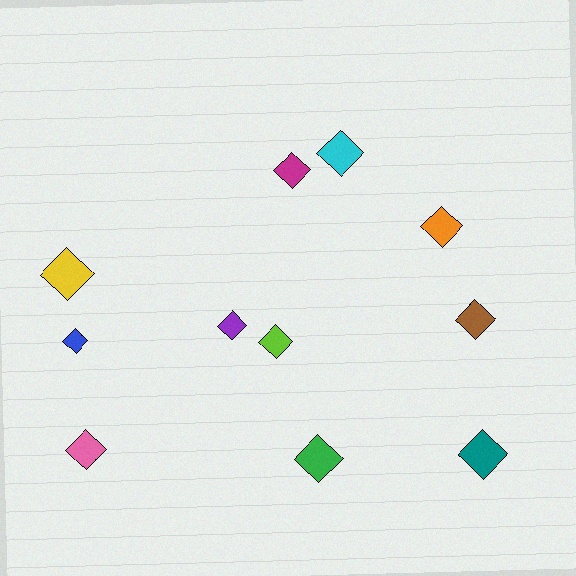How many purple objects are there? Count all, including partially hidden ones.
There is 1 purple object.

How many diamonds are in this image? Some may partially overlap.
There are 11 diamonds.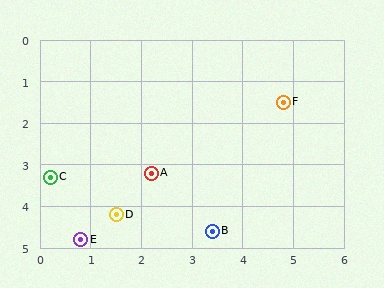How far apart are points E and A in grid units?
Points E and A are about 2.1 grid units apart.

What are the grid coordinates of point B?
Point B is at approximately (3.4, 4.6).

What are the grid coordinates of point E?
Point E is at approximately (0.8, 4.8).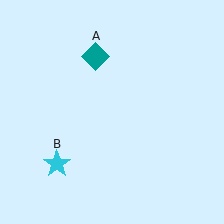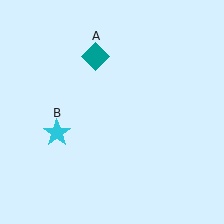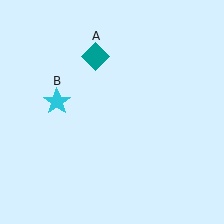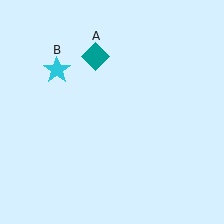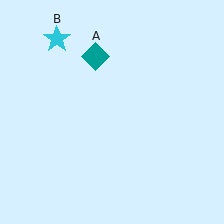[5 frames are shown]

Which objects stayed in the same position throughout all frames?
Teal diamond (object A) remained stationary.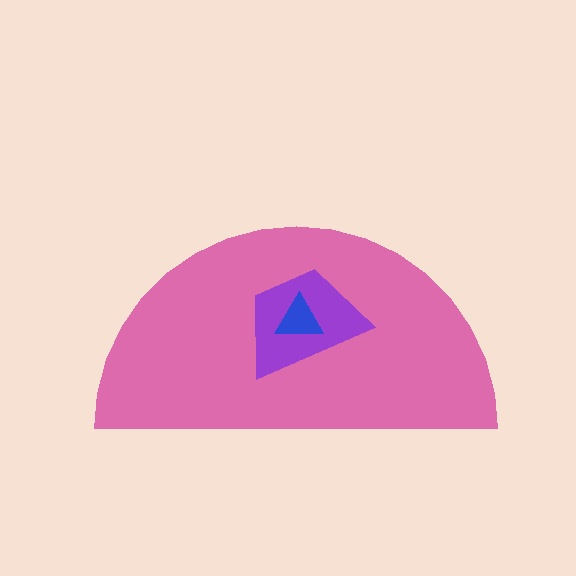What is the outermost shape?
The pink semicircle.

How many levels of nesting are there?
3.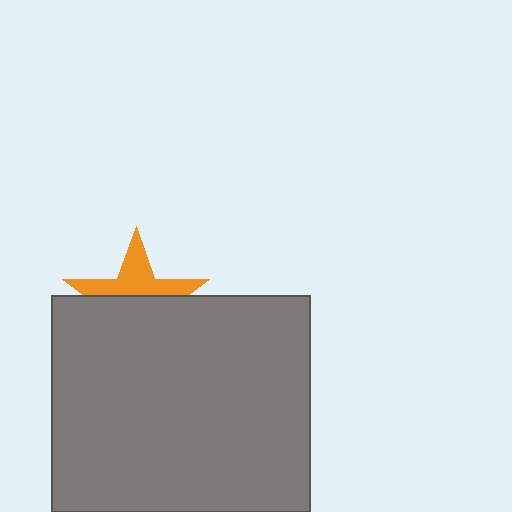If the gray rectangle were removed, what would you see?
You would see the complete orange star.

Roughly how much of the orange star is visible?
A small part of it is visible (roughly 43%).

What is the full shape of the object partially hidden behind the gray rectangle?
The partially hidden object is an orange star.